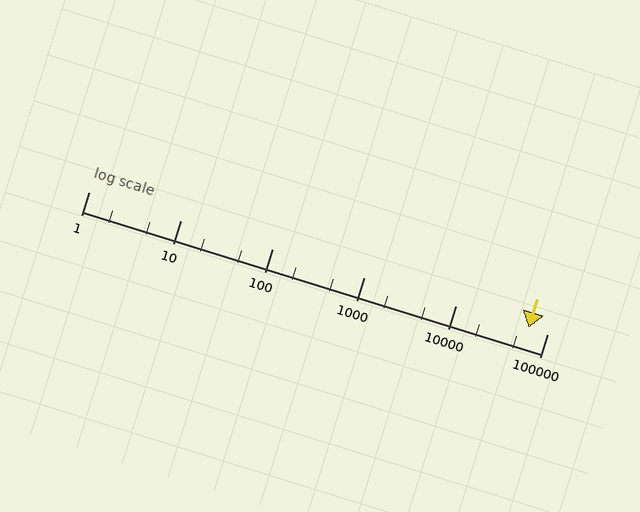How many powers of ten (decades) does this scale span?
The scale spans 5 decades, from 1 to 100000.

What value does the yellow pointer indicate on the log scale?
The pointer indicates approximately 62000.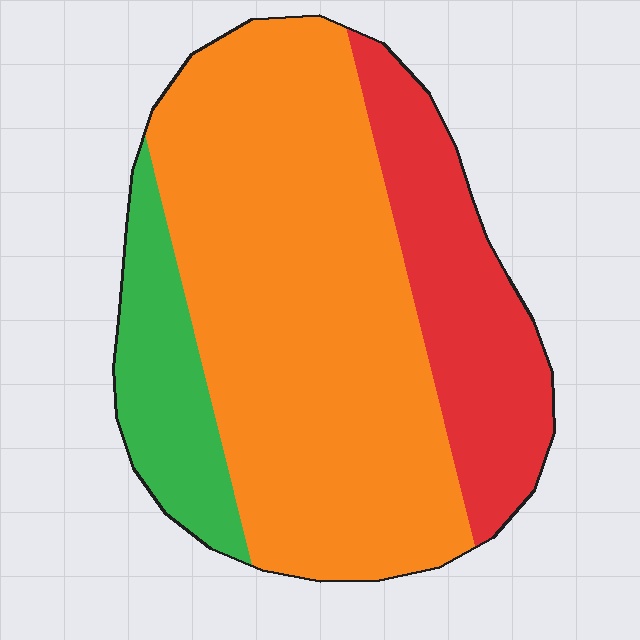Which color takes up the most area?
Orange, at roughly 65%.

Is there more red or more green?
Red.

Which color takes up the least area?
Green, at roughly 15%.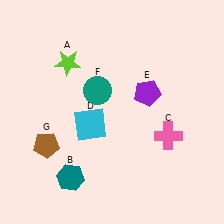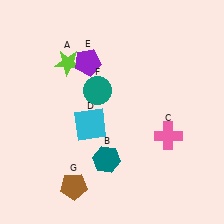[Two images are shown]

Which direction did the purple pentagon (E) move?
The purple pentagon (E) moved left.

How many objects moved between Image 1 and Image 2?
3 objects moved between the two images.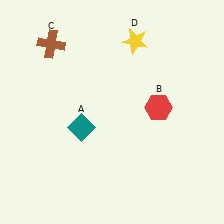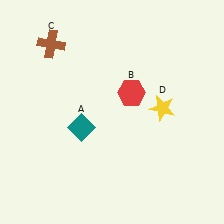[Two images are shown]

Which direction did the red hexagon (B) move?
The red hexagon (B) moved left.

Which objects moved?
The objects that moved are: the red hexagon (B), the yellow star (D).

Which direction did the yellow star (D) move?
The yellow star (D) moved down.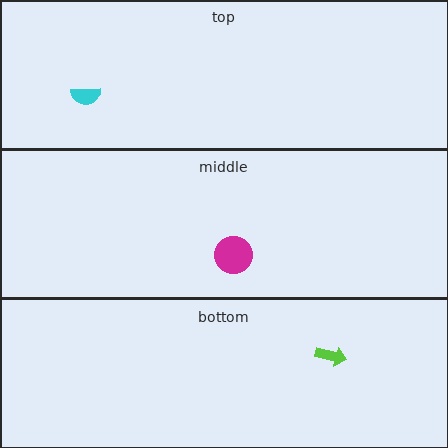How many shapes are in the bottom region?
1.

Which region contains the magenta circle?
The middle region.